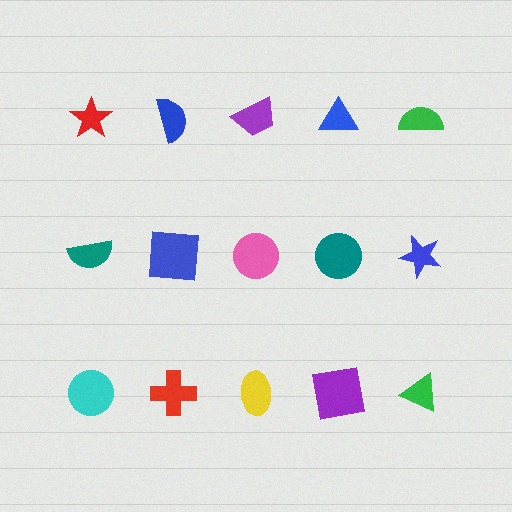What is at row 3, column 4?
A purple square.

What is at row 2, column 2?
A blue square.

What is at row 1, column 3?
A purple trapezoid.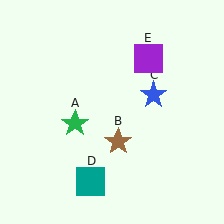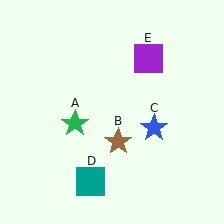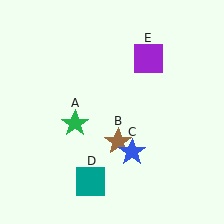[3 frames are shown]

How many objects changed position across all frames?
1 object changed position: blue star (object C).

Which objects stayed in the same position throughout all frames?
Green star (object A) and brown star (object B) and teal square (object D) and purple square (object E) remained stationary.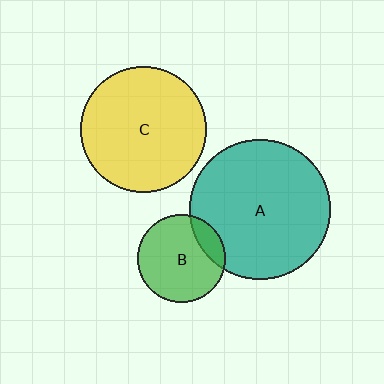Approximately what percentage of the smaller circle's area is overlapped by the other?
Approximately 15%.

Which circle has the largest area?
Circle A (teal).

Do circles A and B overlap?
Yes.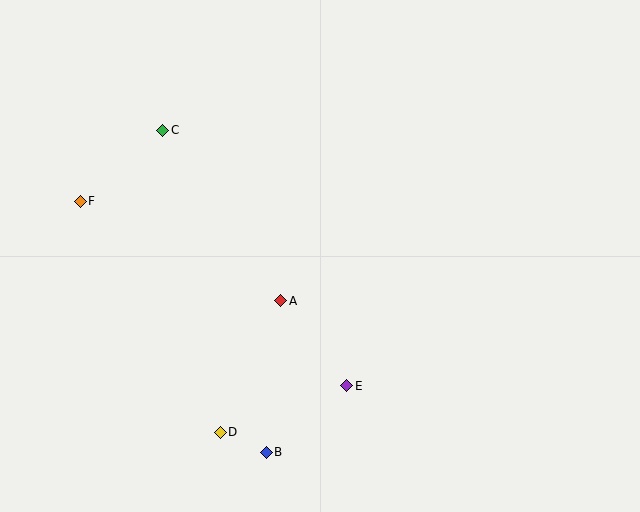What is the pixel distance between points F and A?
The distance between F and A is 224 pixels.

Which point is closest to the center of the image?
Point A at (281, 301) is closest to the center.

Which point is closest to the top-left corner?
Point C is closest to the top-left corner.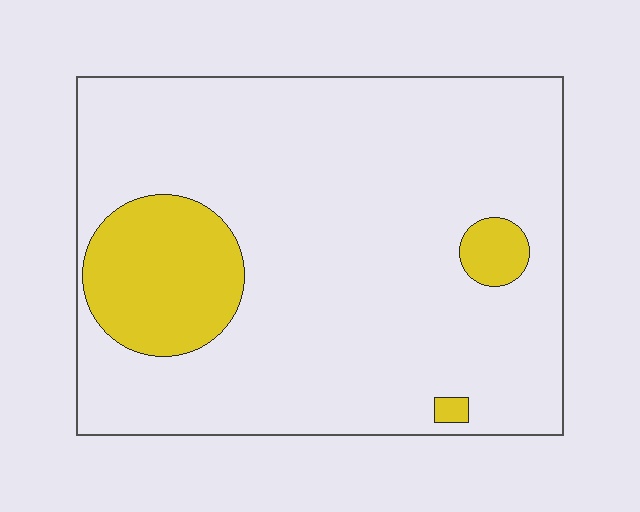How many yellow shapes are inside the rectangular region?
3.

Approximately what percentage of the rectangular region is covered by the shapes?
Approximately 15%.